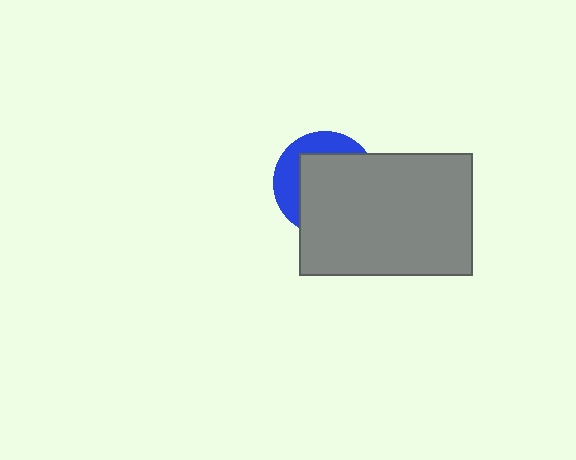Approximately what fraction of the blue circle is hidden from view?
Roughly 66% of the blue circle is hidden behind the gray rectangle.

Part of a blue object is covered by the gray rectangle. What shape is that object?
It is a circle.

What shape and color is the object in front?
The object in front is a gray rectangle.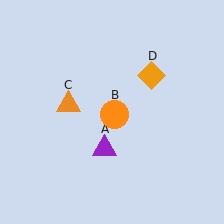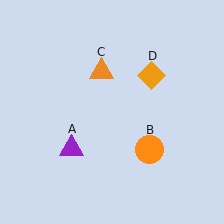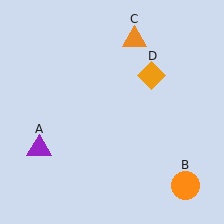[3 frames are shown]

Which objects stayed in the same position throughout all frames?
Orange diamond (object D) remained stationary.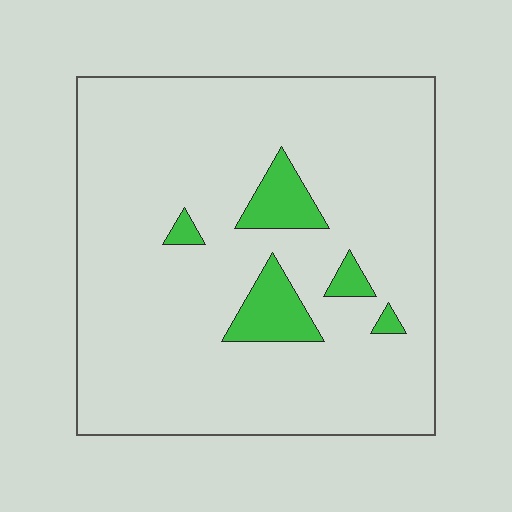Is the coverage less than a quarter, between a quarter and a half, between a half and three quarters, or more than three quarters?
Less than a quarter.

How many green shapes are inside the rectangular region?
5.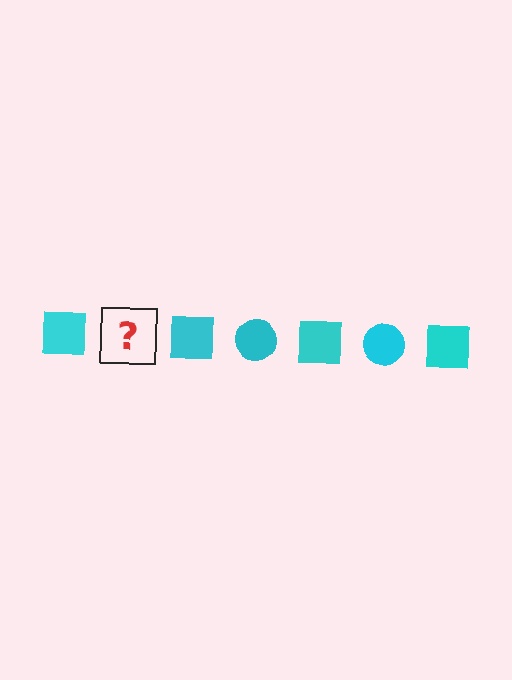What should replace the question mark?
The question mark should be replaced with a cyan circle.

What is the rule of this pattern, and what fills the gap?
The rule is that the pattern cycles through square, circle shapes in cyan. The gap should be filled with a cyan circle.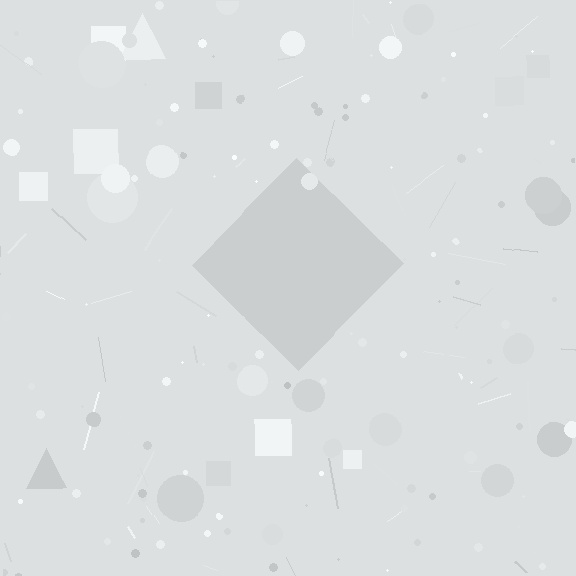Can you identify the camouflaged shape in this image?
The camouflaged shape is a diamond.